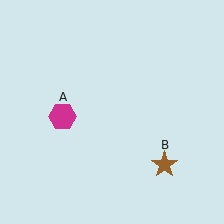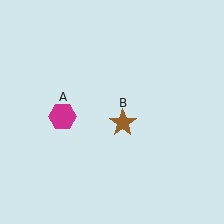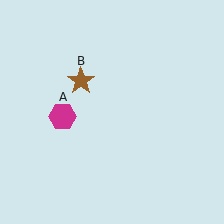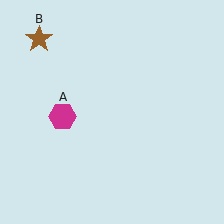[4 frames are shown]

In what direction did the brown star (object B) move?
The brown star (object B) moved up and to the left.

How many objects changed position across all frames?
1 object changed position: brown star (object B).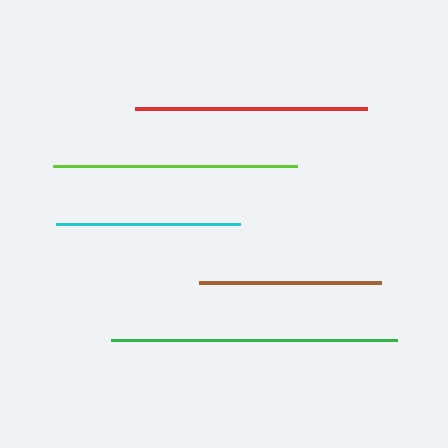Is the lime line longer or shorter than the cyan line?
The lime line is longer than the cyan line.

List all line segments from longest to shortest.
From longest to shortest: green, lime, red, cyan, brown.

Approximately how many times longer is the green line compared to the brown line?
The green line is approximately 1.6 times the length of the brown line.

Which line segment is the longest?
The green line is the longest at approximately 287 pixels.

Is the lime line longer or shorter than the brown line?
The lime line is longer than the brown line.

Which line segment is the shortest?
The brown line is the shortest at approximately 182 pixels.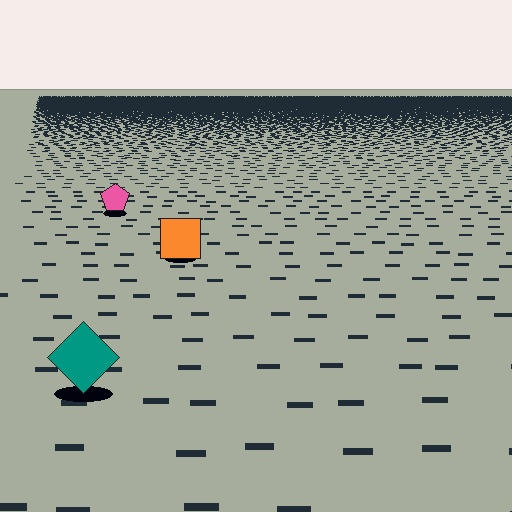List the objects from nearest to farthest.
From nearest to farthest: the teal diamond, the orange square, the pink pentagon.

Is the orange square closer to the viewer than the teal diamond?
No. The teal diamond is closer — you can tell from the texture gradient: the ground texture is coarser near it.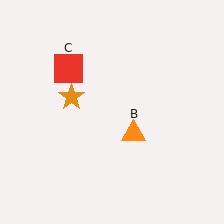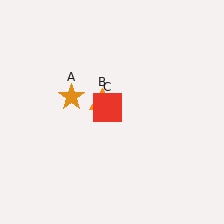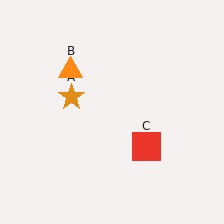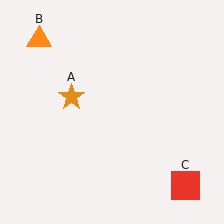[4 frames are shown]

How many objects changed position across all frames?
2 objects changed position: orange triangle (object B), red square (object C).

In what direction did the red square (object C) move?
The red square (object C) moved down and to the right.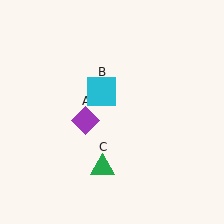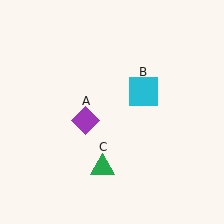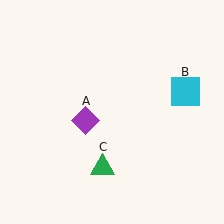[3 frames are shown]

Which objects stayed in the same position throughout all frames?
Purple diamond (object A) and green triangle (object C) remained stationary.